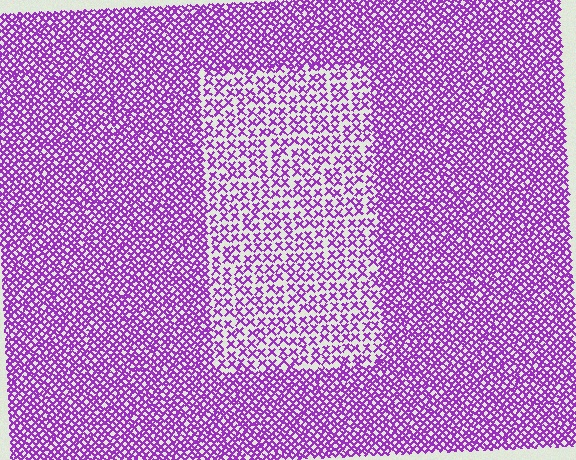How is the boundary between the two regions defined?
The boundary is defined by a change in element density (approximately 2.0x ratio). All elements are the same color, size, and shape.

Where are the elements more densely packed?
The elements are more densely packed outside the rectangle boundary.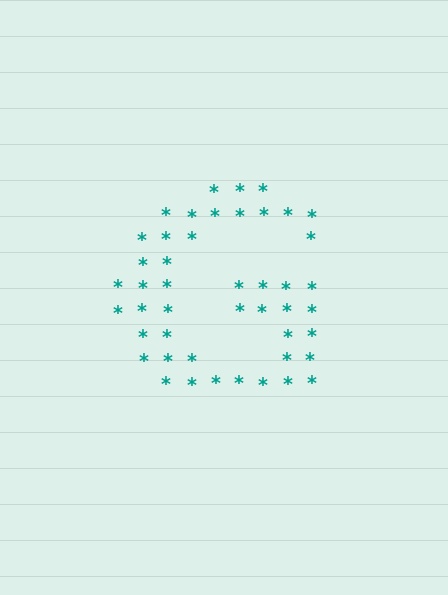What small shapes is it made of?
It is made of small asterisks.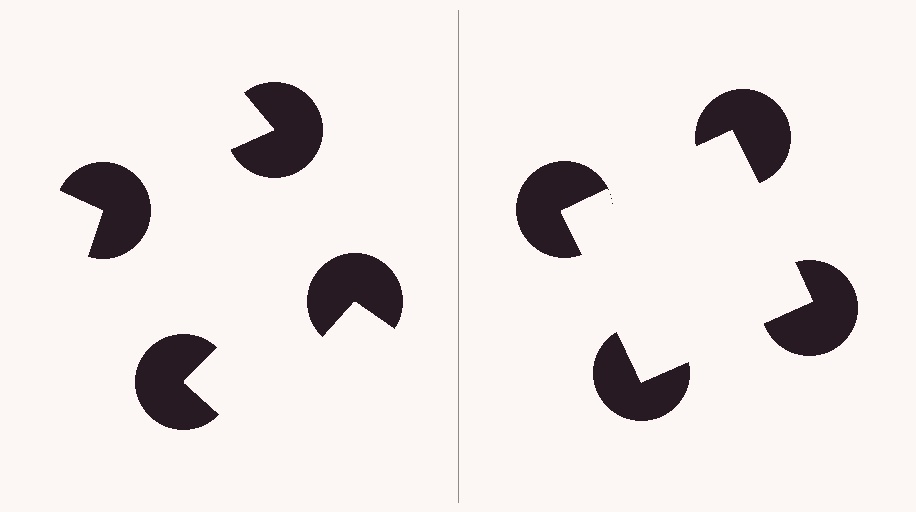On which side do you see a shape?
An illusory square appears on the right side. On the left side the wedge cuts are rotated, so no coherent shape forms.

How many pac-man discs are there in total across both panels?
8 — 4 on each side.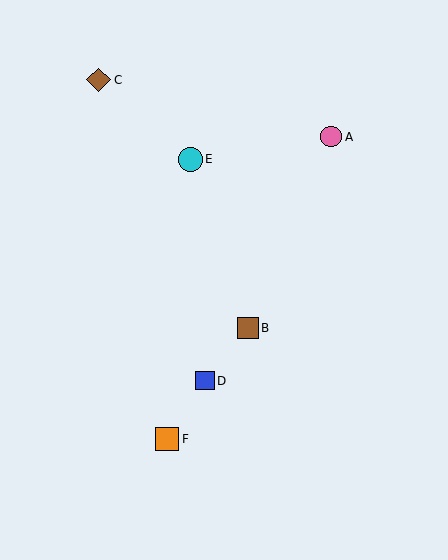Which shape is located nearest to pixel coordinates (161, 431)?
The orange square (labeled F) at (167, 439) is nearest to that location.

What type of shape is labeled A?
Shape A is a pink circle.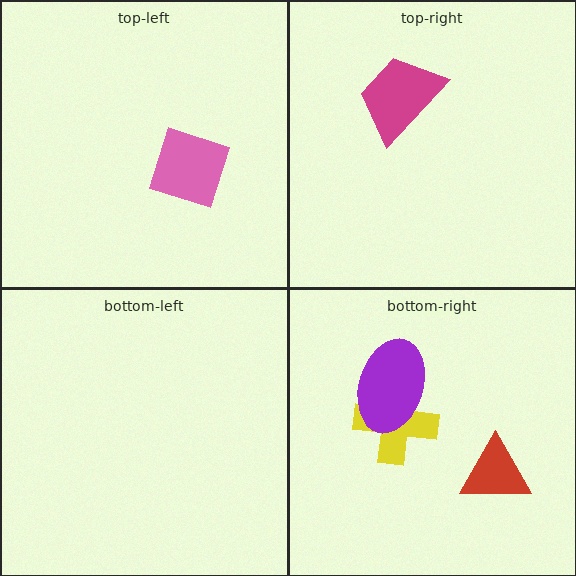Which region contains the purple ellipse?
The bottom-right region.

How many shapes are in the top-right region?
1.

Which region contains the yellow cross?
The bottom-right region.